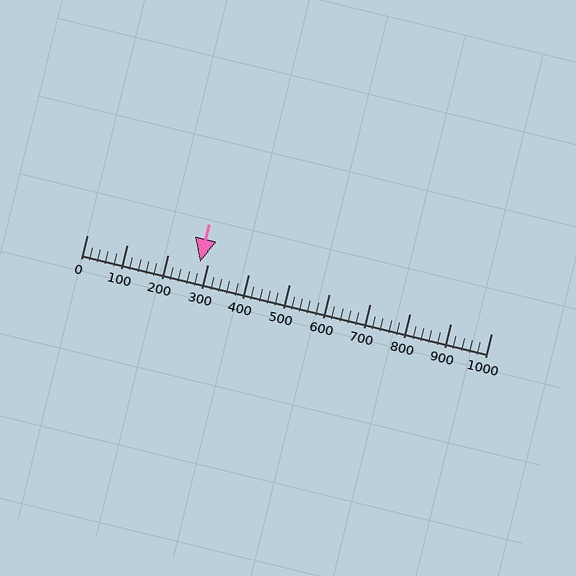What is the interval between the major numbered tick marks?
The major tick marks are spaced 100 units apart.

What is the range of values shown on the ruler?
The ruler shows values from 0 to 1000.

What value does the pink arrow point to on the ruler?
The pink arrow points to approximately 280.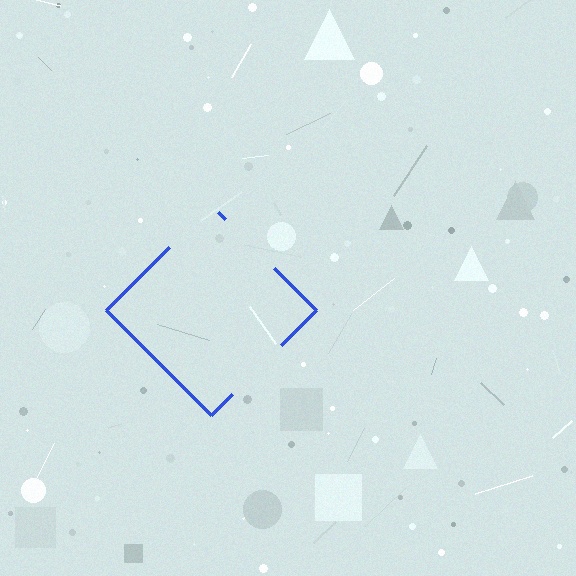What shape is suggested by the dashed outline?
The dashed outline suggests a diamond.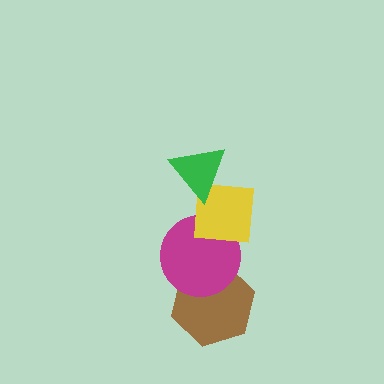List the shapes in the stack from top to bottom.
From top to bottom: the green triangle, the yellow square, the magenta circle, the brown hexagon.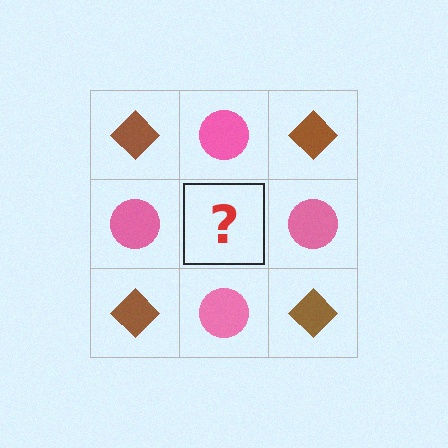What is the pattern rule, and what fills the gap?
The rule is that it alternates brown diamond and pink circle in a checkerboard pattern. The gap should be filled with a brown diamond.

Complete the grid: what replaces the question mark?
The question mark should be replaced with a brown diamond.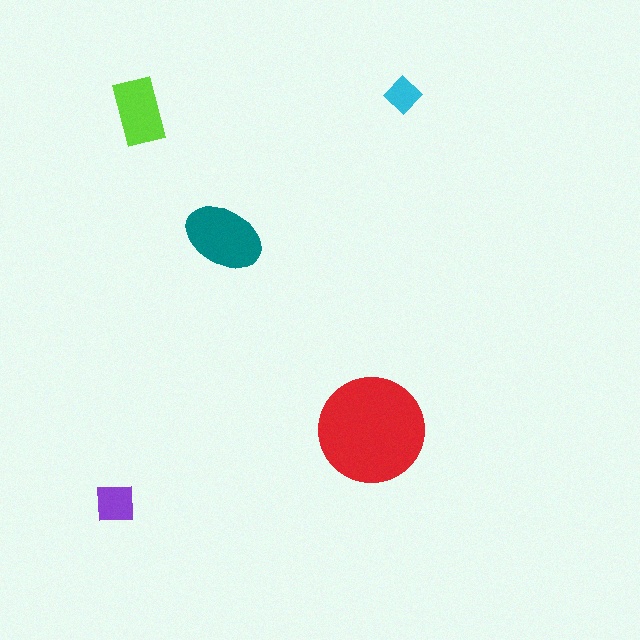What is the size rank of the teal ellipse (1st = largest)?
2nd.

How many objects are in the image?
There are 5 objects in the image.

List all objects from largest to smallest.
The red circle, the teal ellipse, the lime rectangle, the purple square, the cyan diamond.